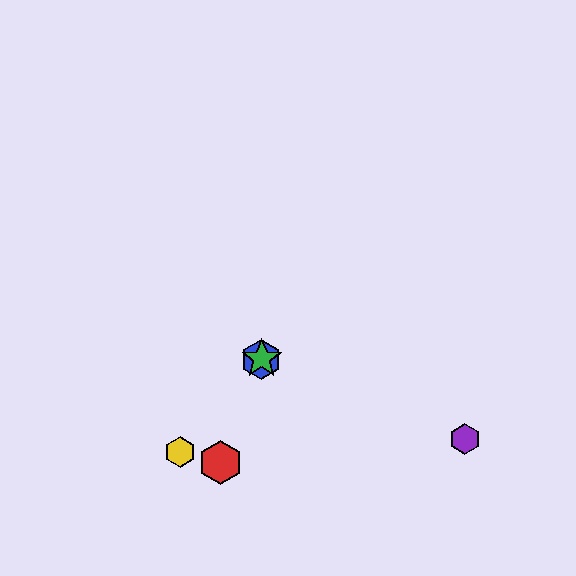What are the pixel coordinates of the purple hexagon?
The purple hexagon is at (465, 439).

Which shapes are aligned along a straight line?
The blue hexagon, the green star, the yellow hexagon are aligned along a straight line.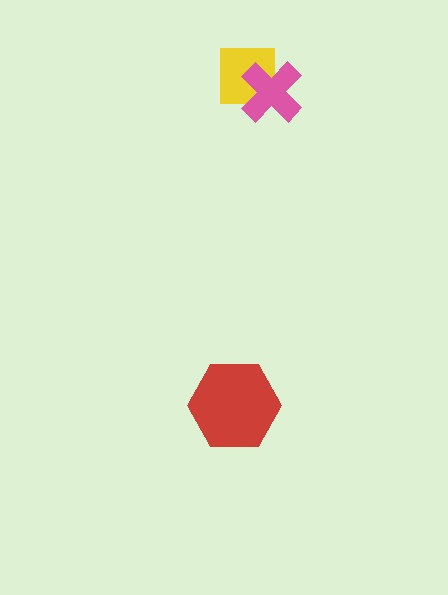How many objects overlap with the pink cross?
1 object overlaps with the pink cross.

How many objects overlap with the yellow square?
1 object overlaps with the yellow square.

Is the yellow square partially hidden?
Yes, it is partially covered by another shape.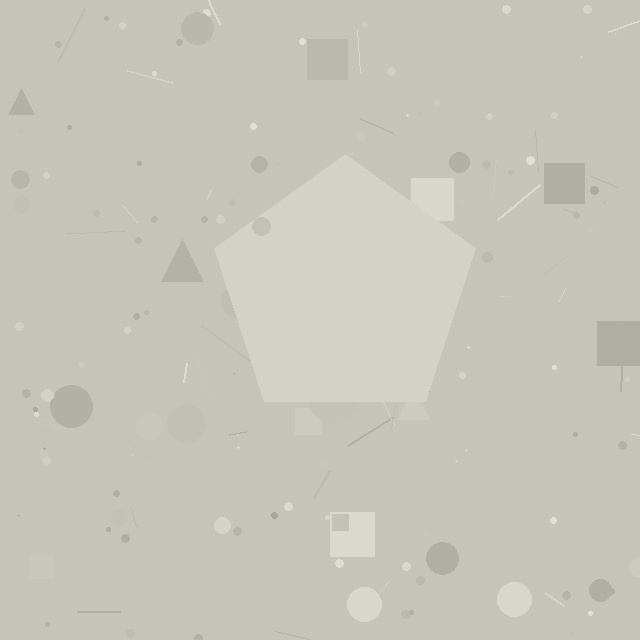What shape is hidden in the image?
A pentagon is hidden in the image.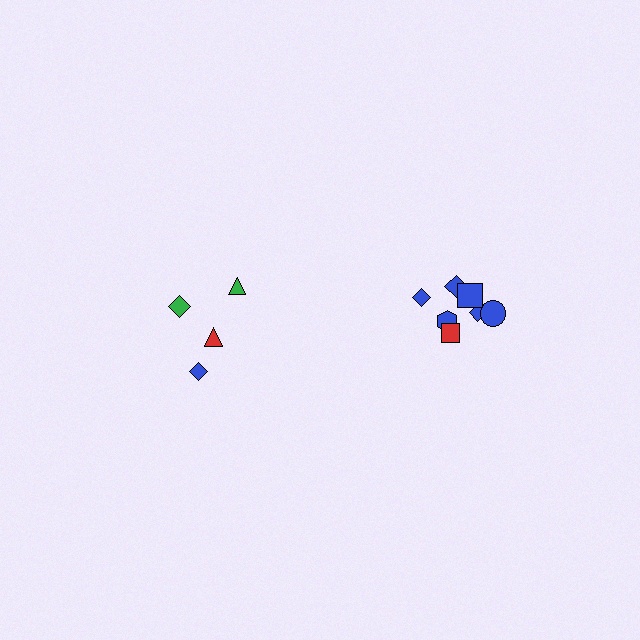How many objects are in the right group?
There are 7 objects.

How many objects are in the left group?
There are 4 objects.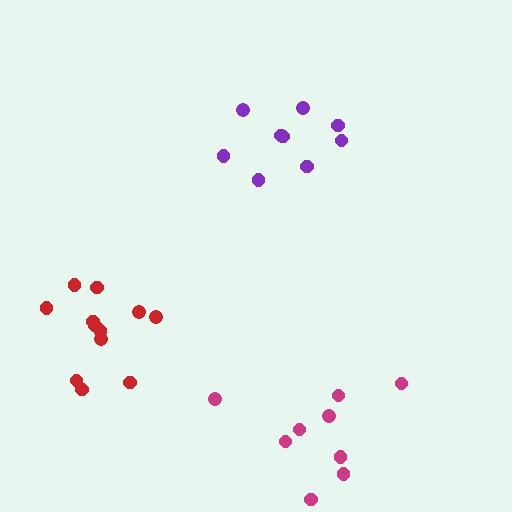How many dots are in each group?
Group 1: 12 dots, Group 2: 9 dots, Group 3: 9 dots (30 total).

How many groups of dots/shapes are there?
There are 3 groups.